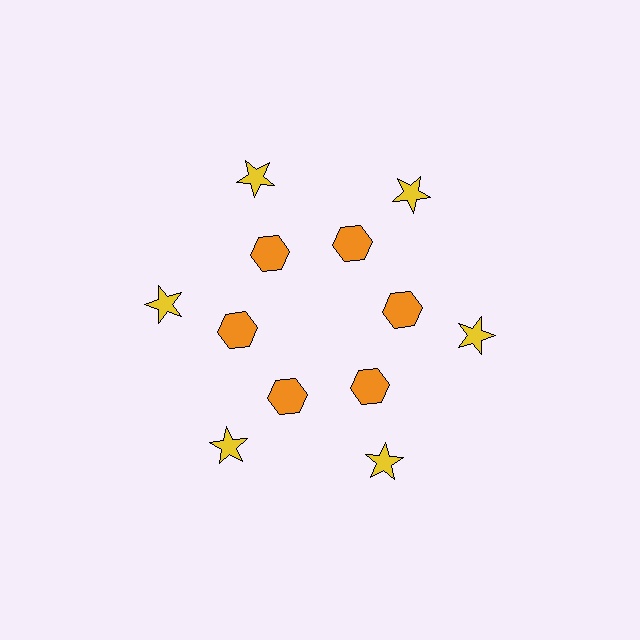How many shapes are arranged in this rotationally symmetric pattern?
There are 12 shapes, arranged in 6 groups of 2.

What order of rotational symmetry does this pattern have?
This pattern has 6-fold rotational symmetry.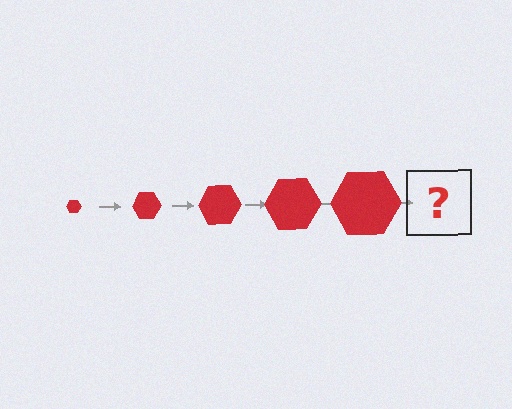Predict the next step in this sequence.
The next step is a red hexagon, larger than the previous one.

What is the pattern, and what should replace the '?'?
The pattern is that the hexagon gets progressively larger each step. The '?' should be a red hexagon, larger than the previous one.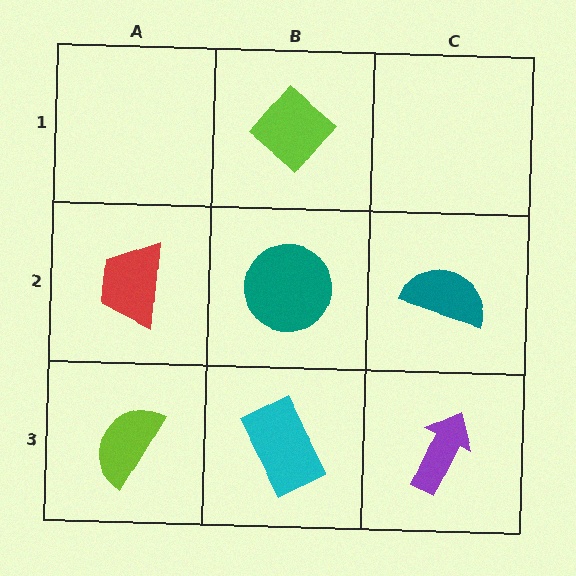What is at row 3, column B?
A cyan rectangle.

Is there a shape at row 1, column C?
No, that cell is empty.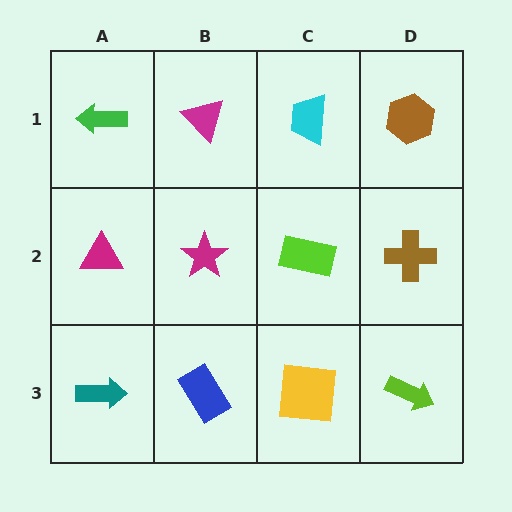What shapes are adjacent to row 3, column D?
A brown cross (row 2, column D), a yellow square (row 3, column C).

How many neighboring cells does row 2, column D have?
3.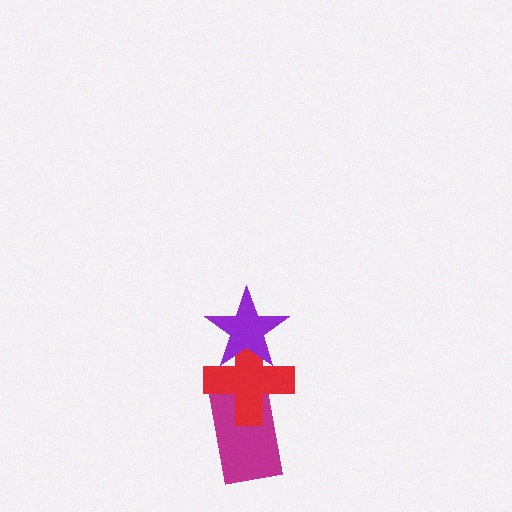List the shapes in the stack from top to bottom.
From top to bottom: the purple star, the red cross, the magenta rectangle.